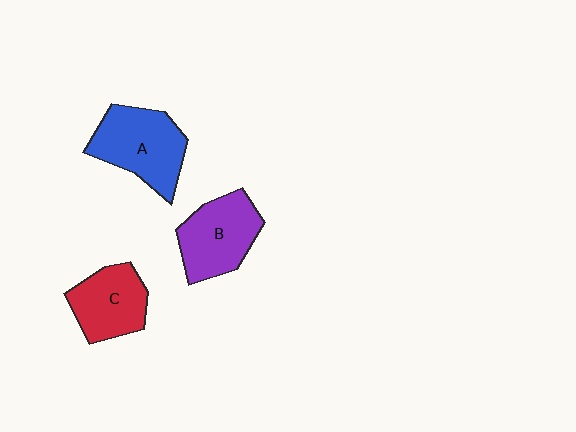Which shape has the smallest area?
Shape C (red).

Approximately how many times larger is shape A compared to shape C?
Approximately 1.3 times.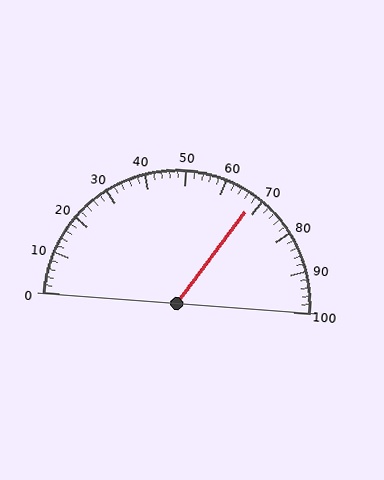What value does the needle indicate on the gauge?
The needle indicates approximately 68.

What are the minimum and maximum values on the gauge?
The gauge ranges from 0 to 100.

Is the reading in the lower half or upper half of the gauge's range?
The reading is in the upper half of the range (0 to 100).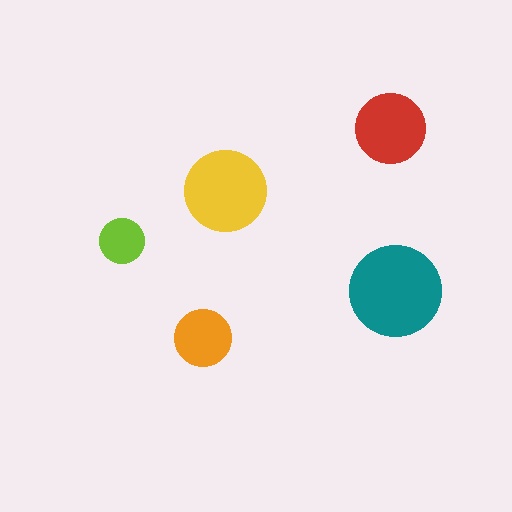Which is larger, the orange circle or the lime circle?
The orange one.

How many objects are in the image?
There are 5 objects in the image.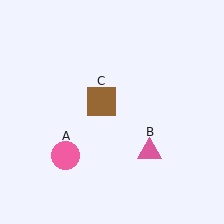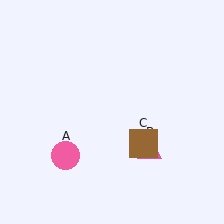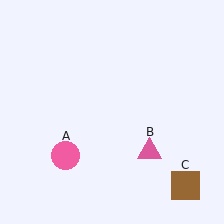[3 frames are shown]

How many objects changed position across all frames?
1 object changed position: brown square (object C).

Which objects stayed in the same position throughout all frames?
Pink circle (object A) and pink triangle (object B) remained stationary.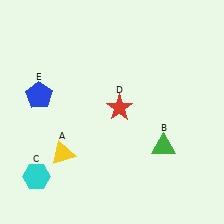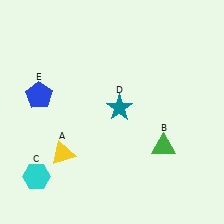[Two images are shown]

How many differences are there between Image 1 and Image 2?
There is 1 difference between the two images.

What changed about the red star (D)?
In Image 1, D is red. In Image 2, it changed to teal.